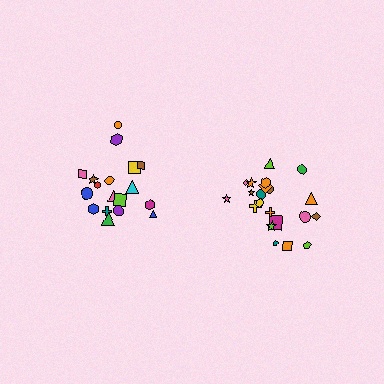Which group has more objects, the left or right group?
The right group.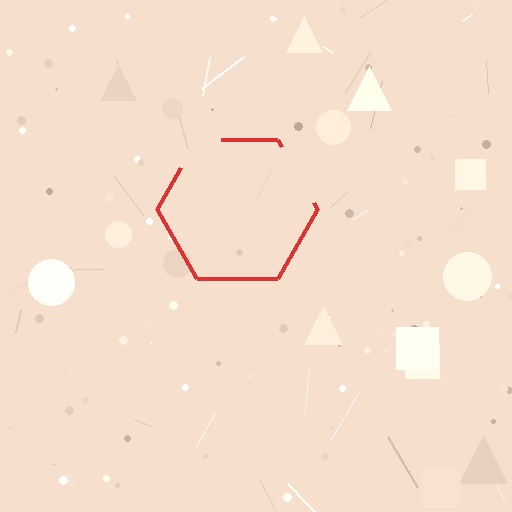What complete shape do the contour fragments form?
The contour fragments form a hexagon.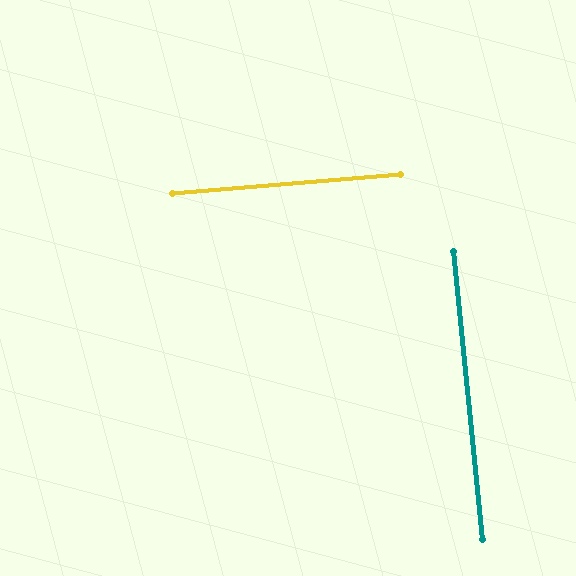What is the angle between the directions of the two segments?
Approximately 89 degrees.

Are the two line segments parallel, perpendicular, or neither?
Perpendicular — they meet at approximately 89°.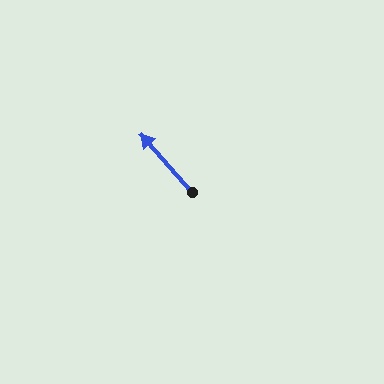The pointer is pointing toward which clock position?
Roughly 11 o'clock.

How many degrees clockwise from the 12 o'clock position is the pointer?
Approximately 319 degrees.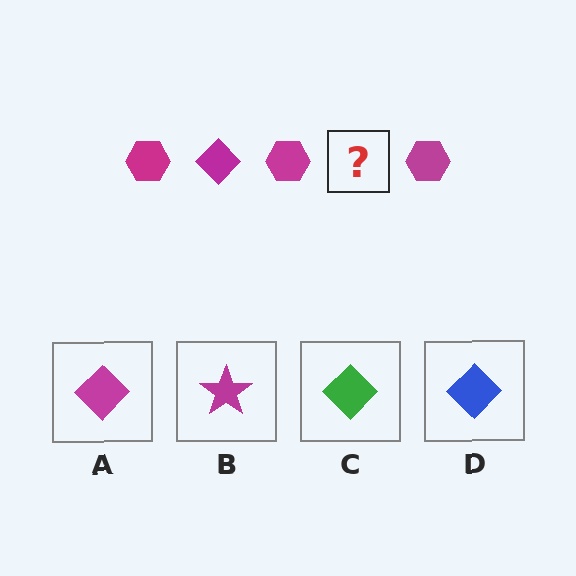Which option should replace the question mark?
Option A.